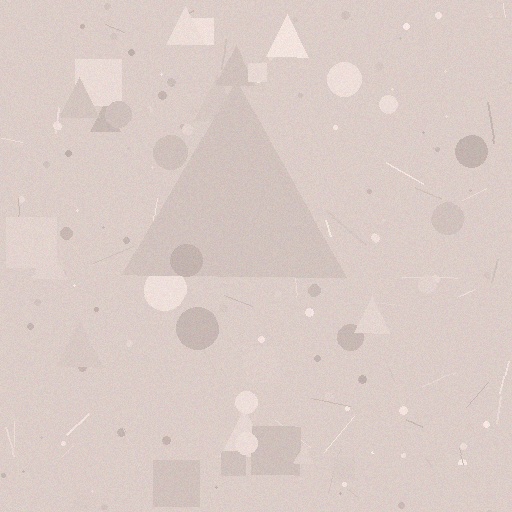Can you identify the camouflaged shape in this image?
The camouflaged shape is a triangle.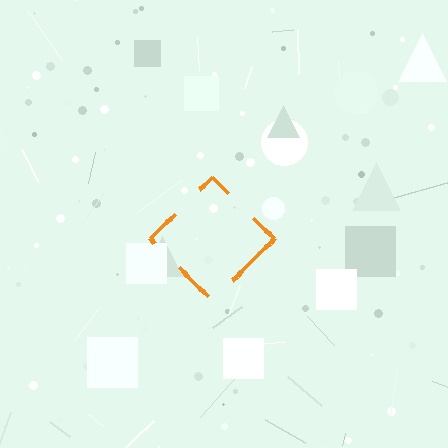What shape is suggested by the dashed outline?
The dashed outline suggests a diamond.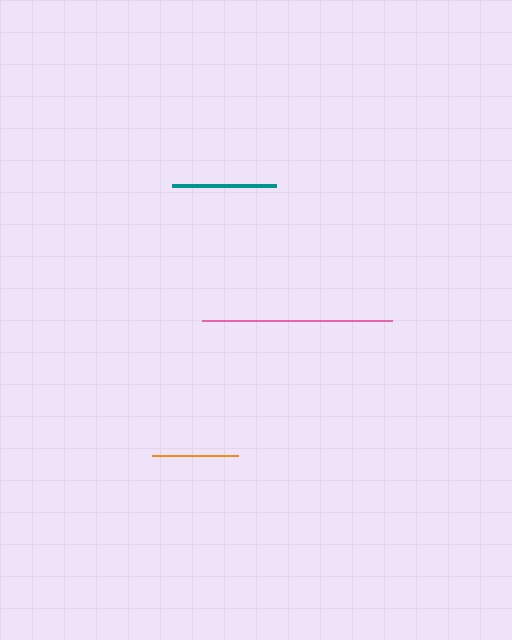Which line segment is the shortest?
The orange line is the shortest at approximately 86 pixels.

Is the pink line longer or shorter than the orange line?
The pink line is longer than the orange line.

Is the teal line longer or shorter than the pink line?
The pink line is longer than the teal line.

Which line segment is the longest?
The pink line is the longest at approximately 191 pixels.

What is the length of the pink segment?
The pink segment is approximately 191 pixels long.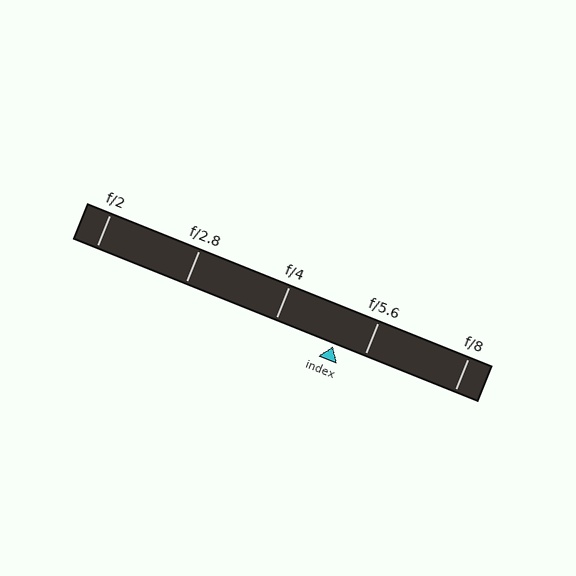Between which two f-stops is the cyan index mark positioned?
The index mark is between f/4 and f/5.6.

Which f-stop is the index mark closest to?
The index mark is closest to f/5.6.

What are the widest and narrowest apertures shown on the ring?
The widest aperture shown is f/2 and the narrowest is f/8.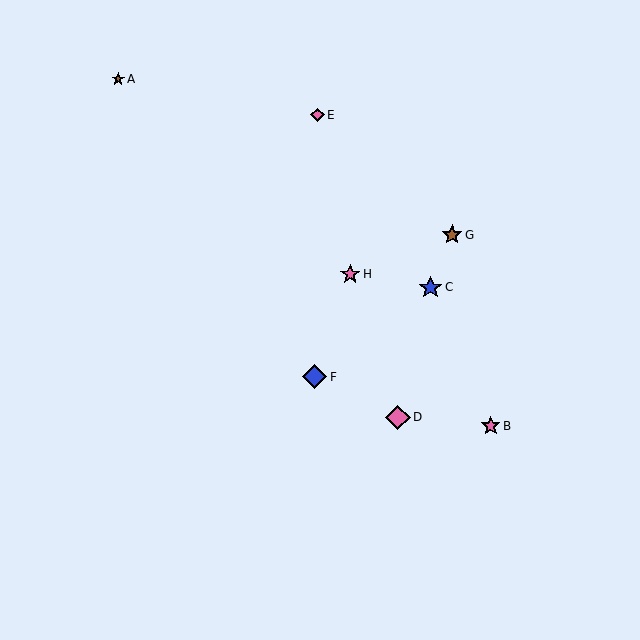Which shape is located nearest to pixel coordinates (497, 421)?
The pink star (labeled B) at (491, 426) is nearest to that location.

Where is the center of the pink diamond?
The center of the pink diamond is at (318, 115).